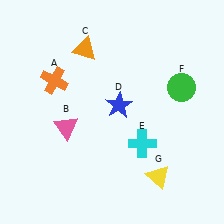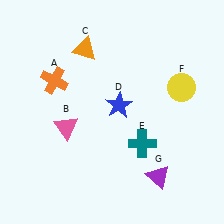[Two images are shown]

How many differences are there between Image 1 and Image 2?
There are 3 differences between the two images.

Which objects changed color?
E changed from cyan to teal. F changed from green to yellow. G changed from yellow to purple.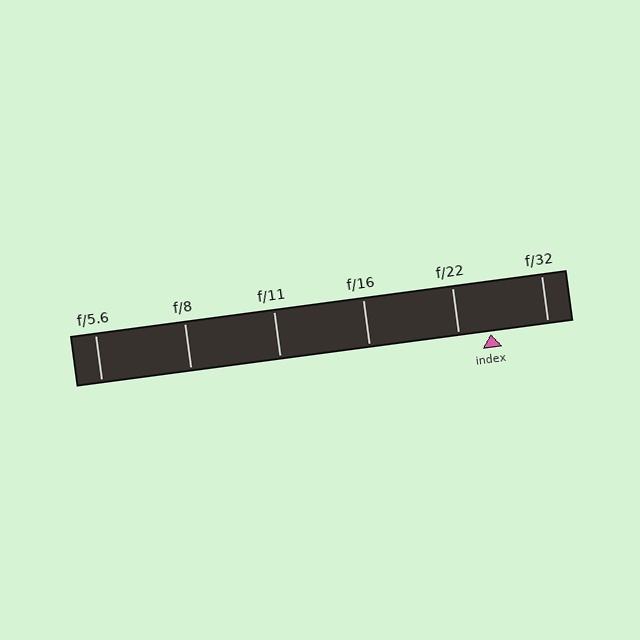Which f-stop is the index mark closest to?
The index mark is closest to f/22.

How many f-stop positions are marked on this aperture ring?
There are 6 f-stop positions marked.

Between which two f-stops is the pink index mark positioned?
The index mark is between f/22 and f/32.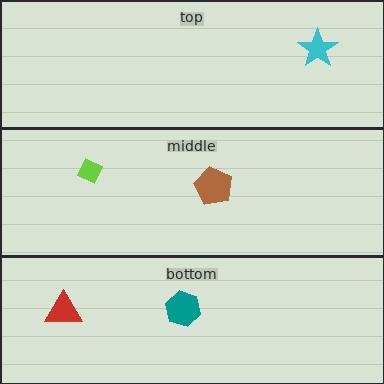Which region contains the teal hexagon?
The bottom region.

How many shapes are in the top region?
1.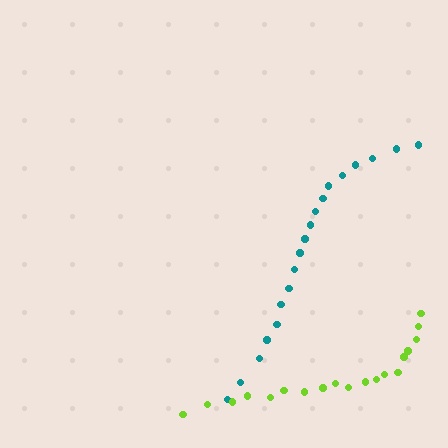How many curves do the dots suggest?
There are 2 distinct paths.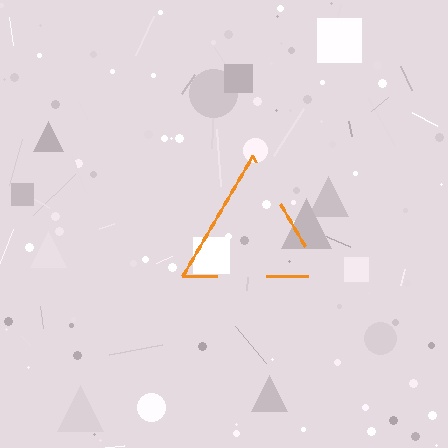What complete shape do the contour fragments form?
The contour fragments form a triangle.